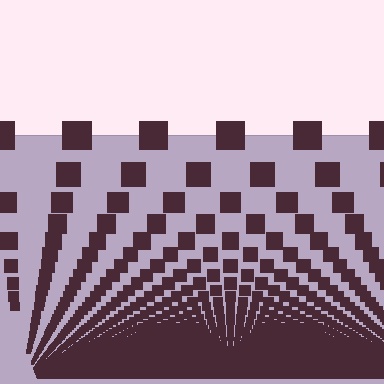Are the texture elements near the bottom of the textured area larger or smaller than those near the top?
Smaller. The gradient is inverted — elements near the bottom are smaller and denser.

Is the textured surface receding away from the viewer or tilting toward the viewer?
The surface appears to tilt toward the viewer. Texture elements get larger and sparser toward the top.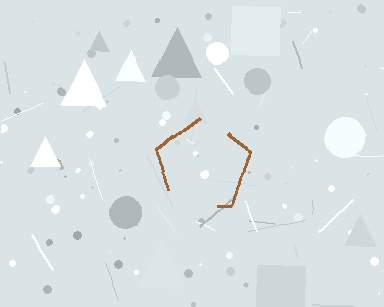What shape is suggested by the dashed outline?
The dashed outline suggests a pentagon.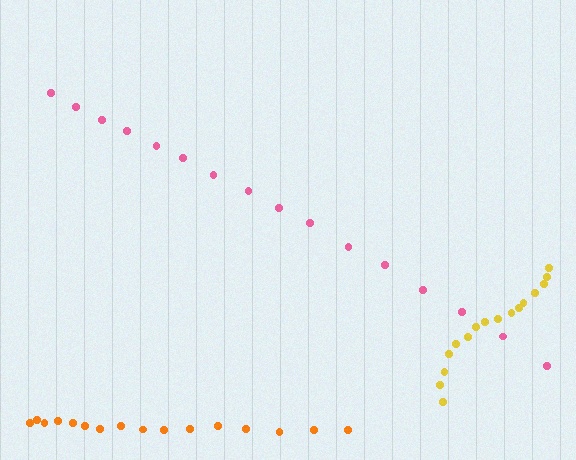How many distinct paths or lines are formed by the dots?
There are 3 distinct paths.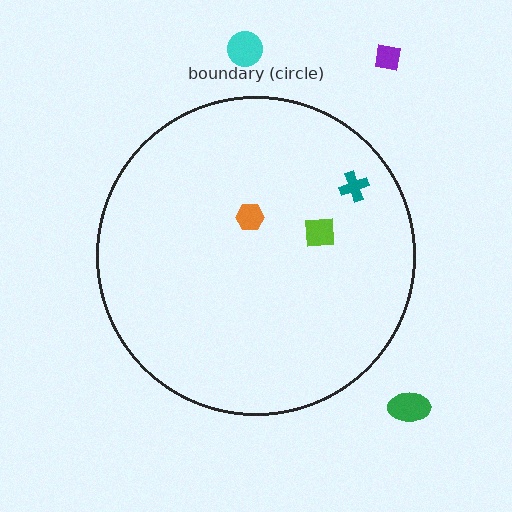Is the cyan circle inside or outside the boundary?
Outside.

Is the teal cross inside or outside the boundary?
Inside.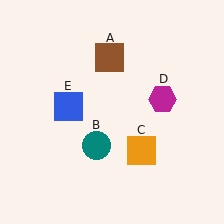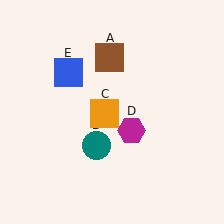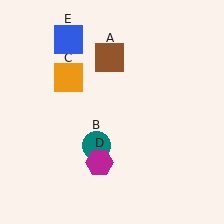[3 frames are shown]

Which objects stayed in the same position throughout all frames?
Brown square (object A) and teal circle (object B) remained stationary.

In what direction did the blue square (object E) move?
The blue square (object E) moved up.